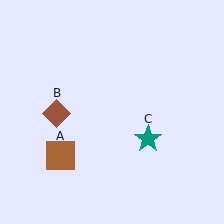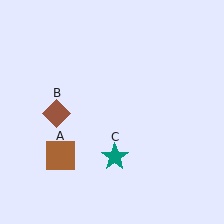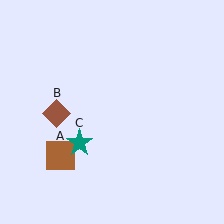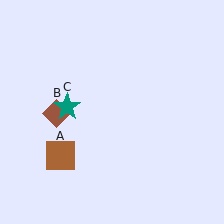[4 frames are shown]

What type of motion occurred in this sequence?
The teal star (object C) rotated clockwise around the center of the scene.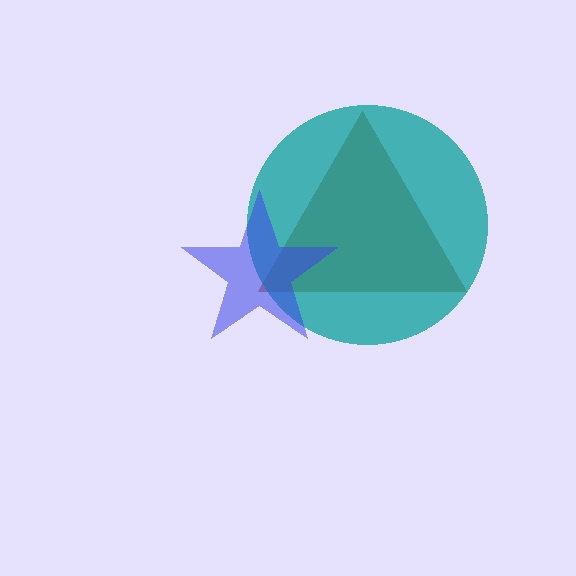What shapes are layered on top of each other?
The layered shapes are: a brown triangle, a teal circle, a blue star.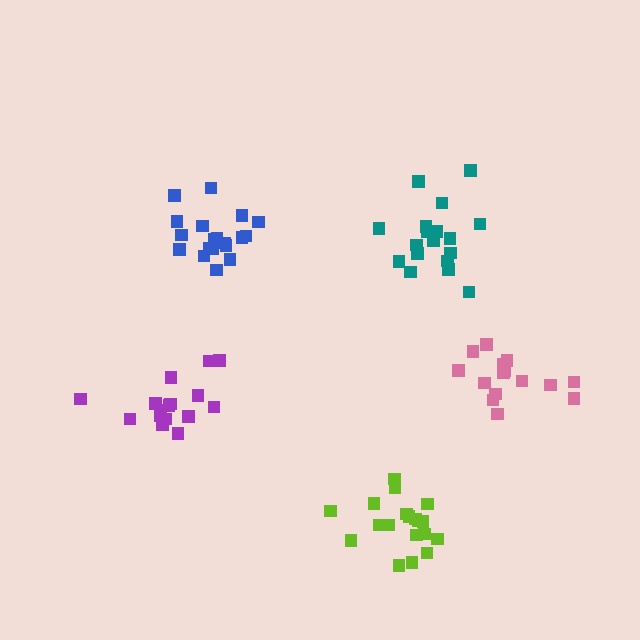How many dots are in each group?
Group 1: 18 dots, Group 2: 16 dots, Group 3: 19 dots, Group 4: 19 dots, Group 5: 15 dots (87 total).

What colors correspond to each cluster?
The clusters are colored: teal, purple, blue, lime, pink.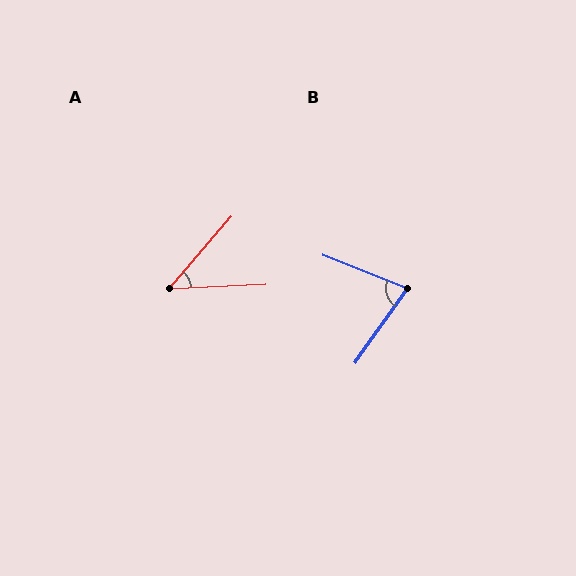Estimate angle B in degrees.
Approximately 76 degrees.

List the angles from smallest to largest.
A (46°), B (76°).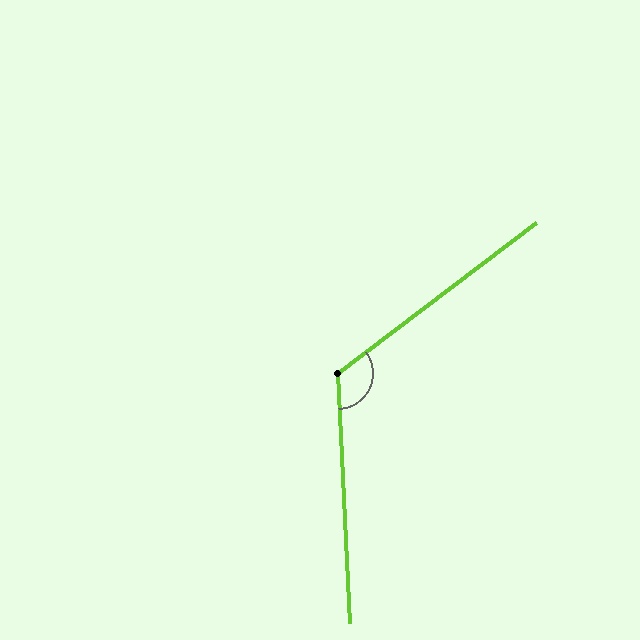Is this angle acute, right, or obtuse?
It is obtuse.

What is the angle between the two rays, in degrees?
Approximately 124 degrees.